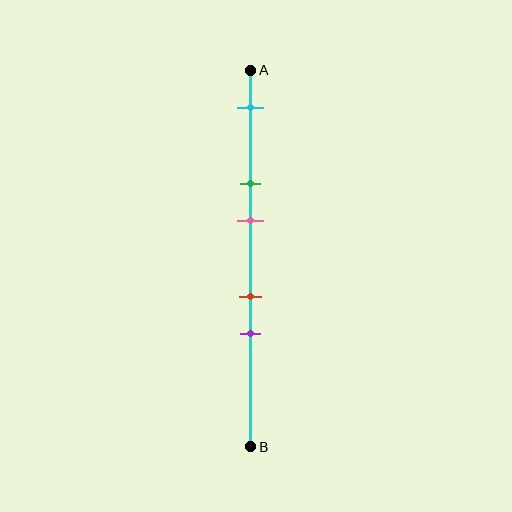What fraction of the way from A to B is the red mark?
The red mark is approximately 60% (0.6) of the way from A to B.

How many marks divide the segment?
There are 5 marks dividing the segment.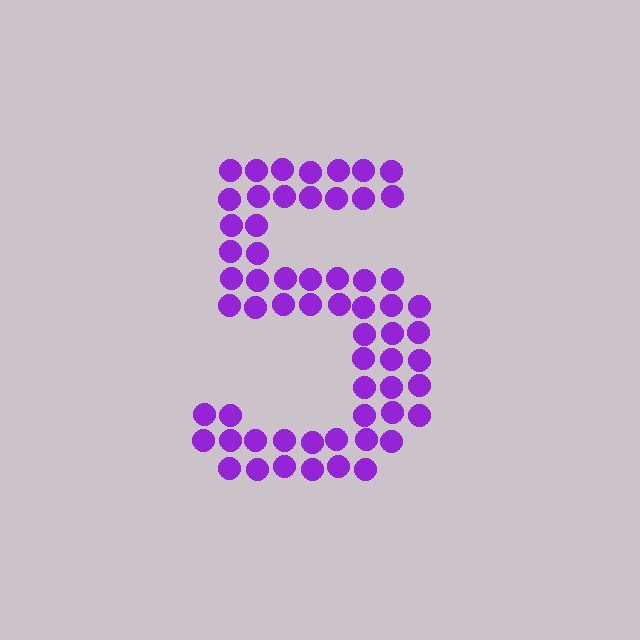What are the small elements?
The small elements are circles.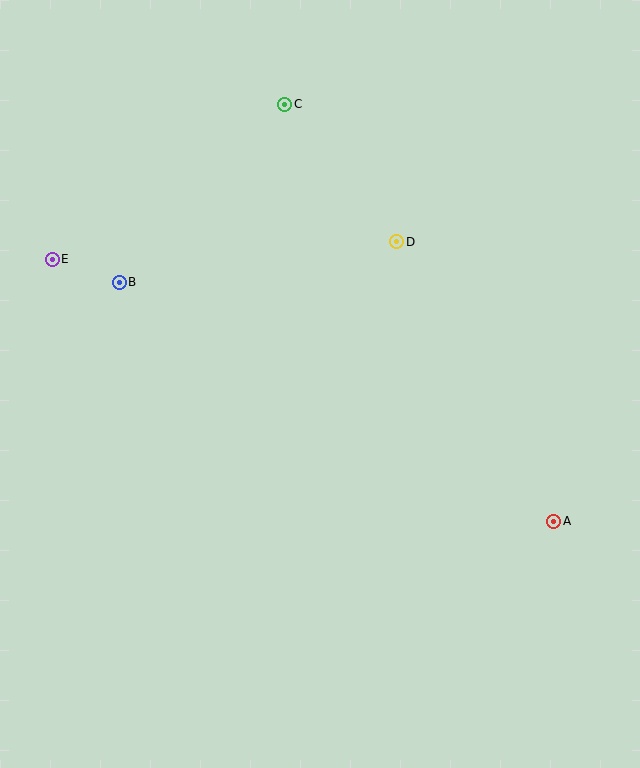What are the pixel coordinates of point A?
Point A is at (554, 521).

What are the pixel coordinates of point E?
Point E is at (52, 259).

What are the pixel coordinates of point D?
Point D is at (397, 242).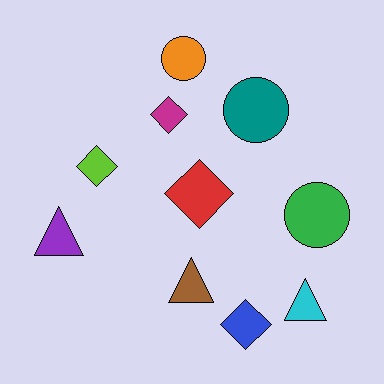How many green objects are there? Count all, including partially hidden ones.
There is 1 green object.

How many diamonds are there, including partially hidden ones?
There are 4 diamonds.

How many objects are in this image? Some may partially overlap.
There are 10 objects.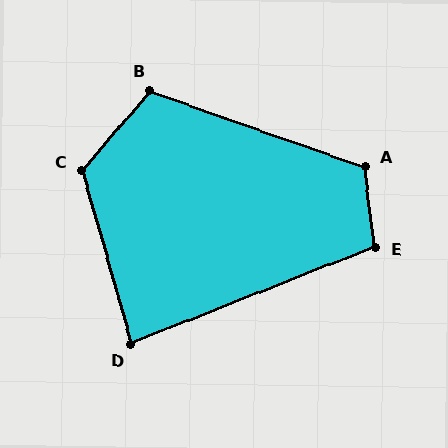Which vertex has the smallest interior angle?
D, at approximately 84 degrees.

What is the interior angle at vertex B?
Approximately 111 degrees (obtuse).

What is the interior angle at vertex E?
Approximately 105 degrees (obtuse).